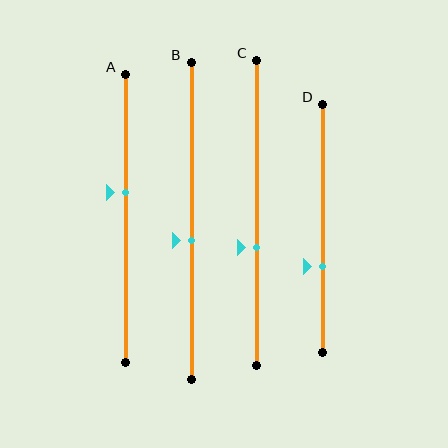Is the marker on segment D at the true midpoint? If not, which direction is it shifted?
No, the marker on segment D is shifted downward by about 15% of the segment length.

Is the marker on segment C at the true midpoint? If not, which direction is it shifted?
No, the marker on segment C is shifted downward by about 12% of the segment length.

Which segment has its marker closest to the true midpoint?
Segment B has its marker closest to the true midpoint.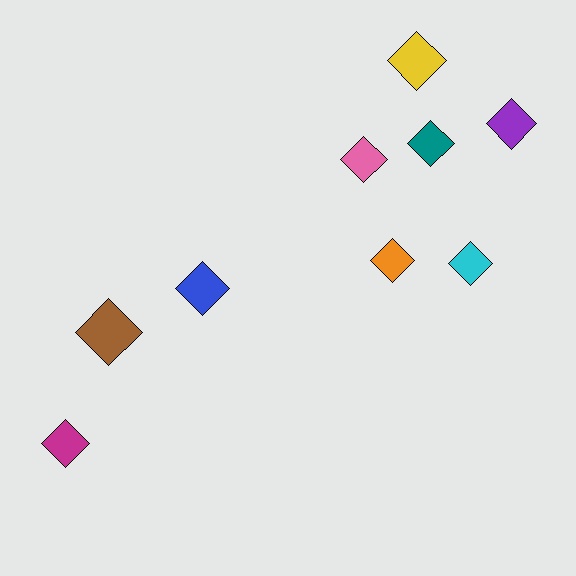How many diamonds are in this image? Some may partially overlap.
There are 9 diamonds.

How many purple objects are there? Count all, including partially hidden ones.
There is 1 purple object.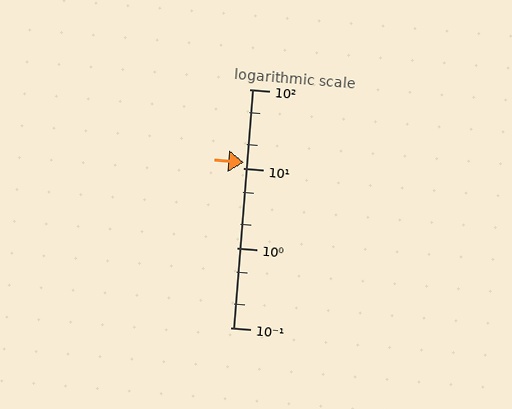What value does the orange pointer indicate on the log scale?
The pointer indicates approximately 12.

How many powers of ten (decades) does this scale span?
The scale spans 3 decades, from 0.1 to 100.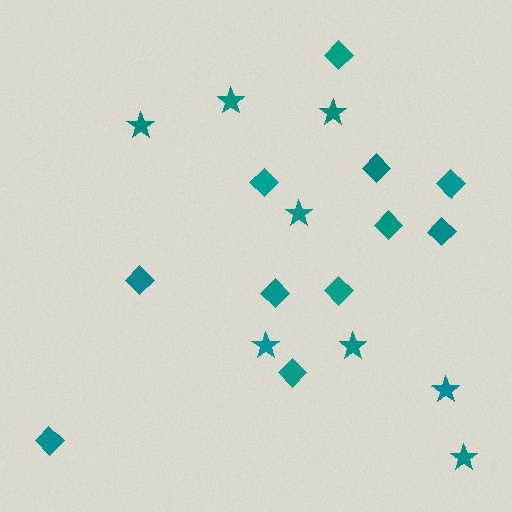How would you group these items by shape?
There are 2 groups: one group of stars (8) and one group of diamonds (11).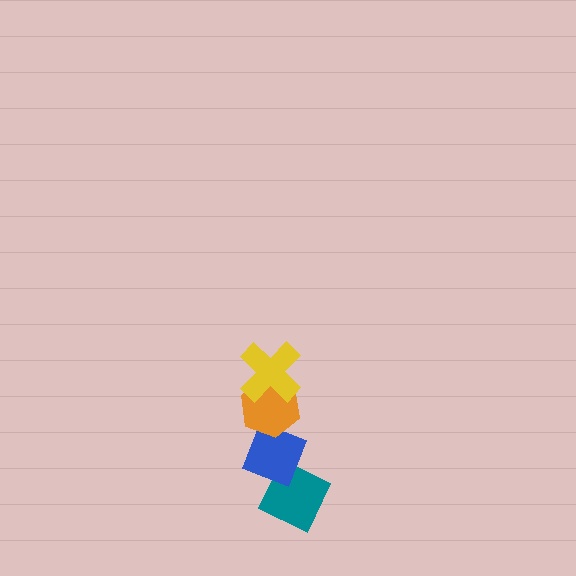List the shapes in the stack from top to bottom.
From top to bottom: the yellow cross, the orange hexagon, the blue diamond, the teal diamond.